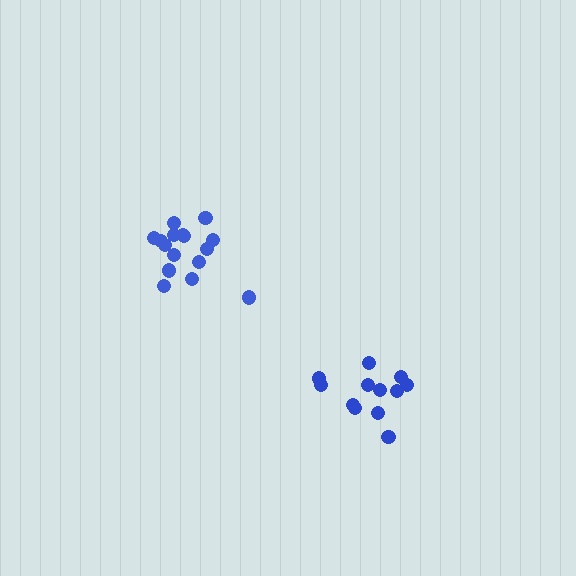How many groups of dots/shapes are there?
There are 2 groups.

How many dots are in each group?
Group 1: 16 dots, Group 2: 12 dots (28 total).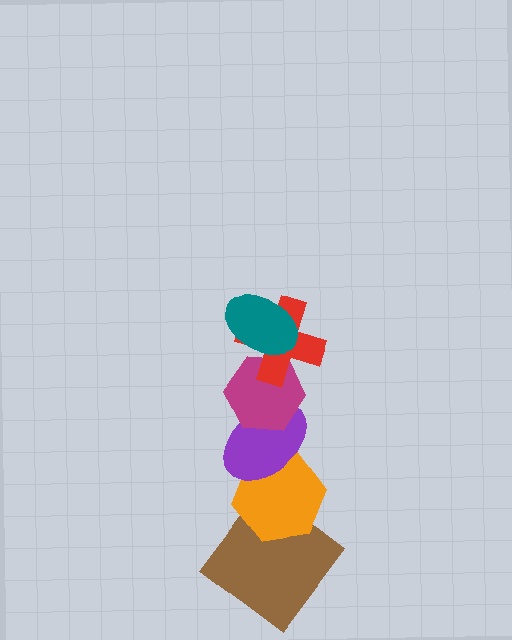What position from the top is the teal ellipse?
The teal ellipse is 1st from the top.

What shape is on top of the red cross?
The teal ellipse is on top of the red cross.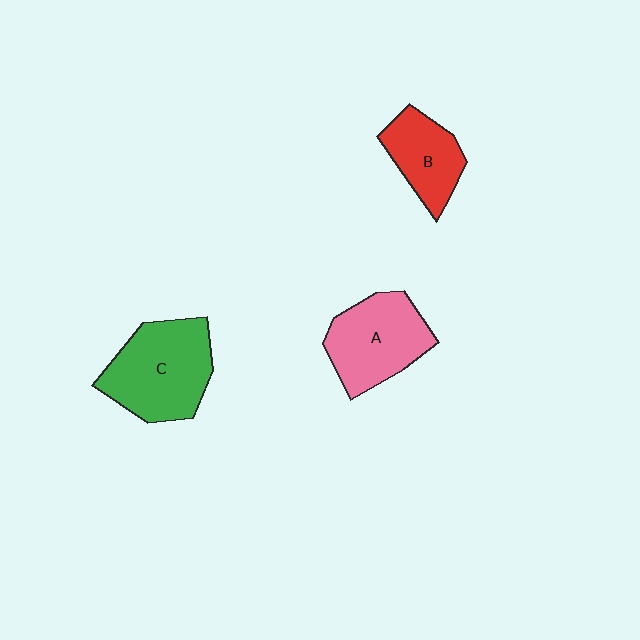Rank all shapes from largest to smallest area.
From largest to smallest: C (green), A (pink), B (red).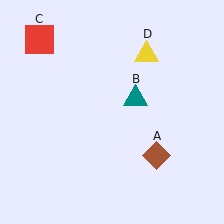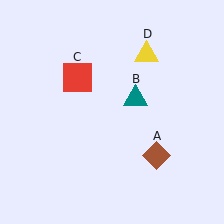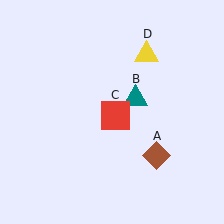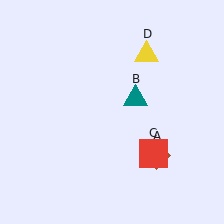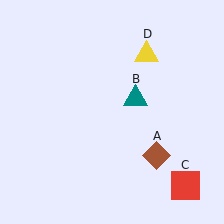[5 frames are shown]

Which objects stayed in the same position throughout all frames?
Brown diamond (object A) and teal triangle (object B) and yellow triangle (object D) remained stationary.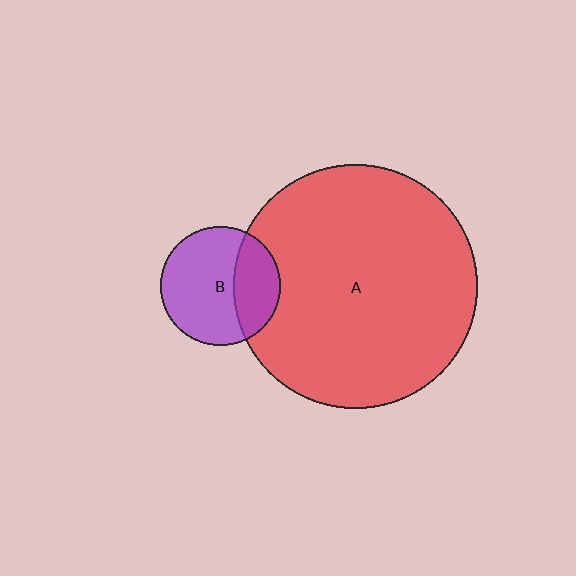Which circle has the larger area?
Circle A (red).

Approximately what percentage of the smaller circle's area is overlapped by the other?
Approximately 30%.